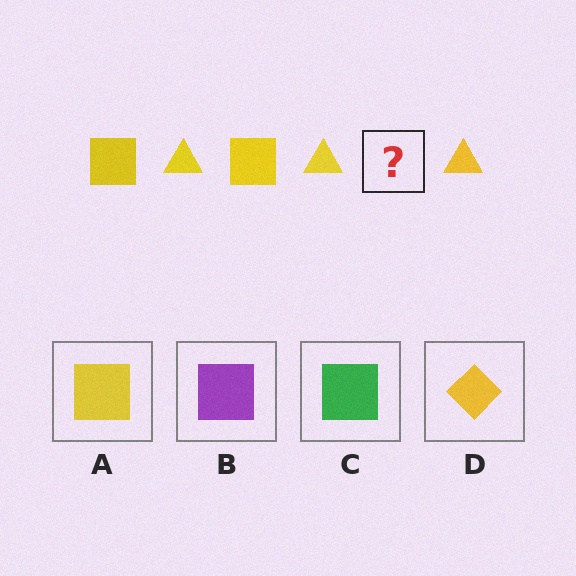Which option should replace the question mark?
Option A.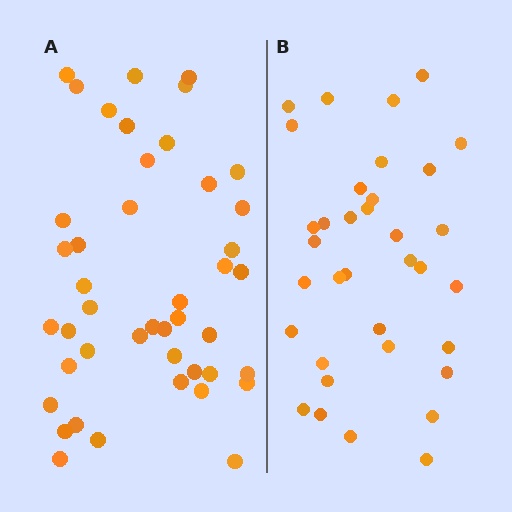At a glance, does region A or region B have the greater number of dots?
Region A (the left region) has more dots.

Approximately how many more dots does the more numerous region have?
Region A has roughly 8 or so more dots than region B.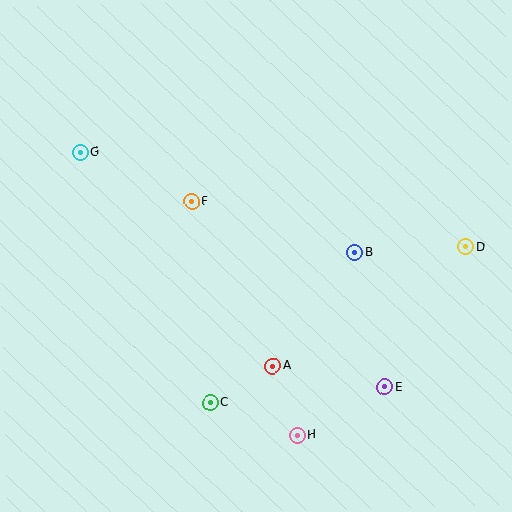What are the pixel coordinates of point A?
Point A is at (273, 366).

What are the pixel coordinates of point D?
Point D is at (465, 247).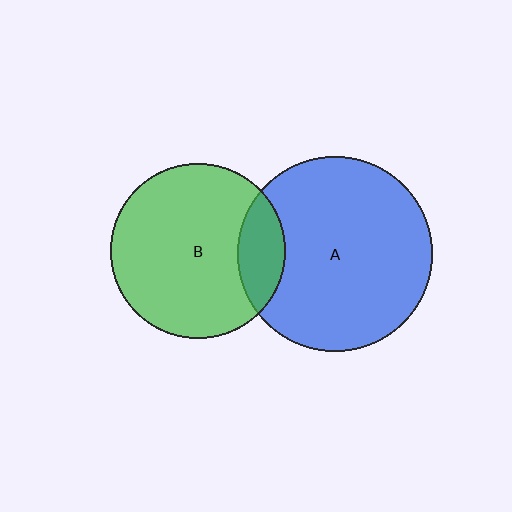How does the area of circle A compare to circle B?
Approximately 1.2 times.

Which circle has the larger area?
Circle A (blue).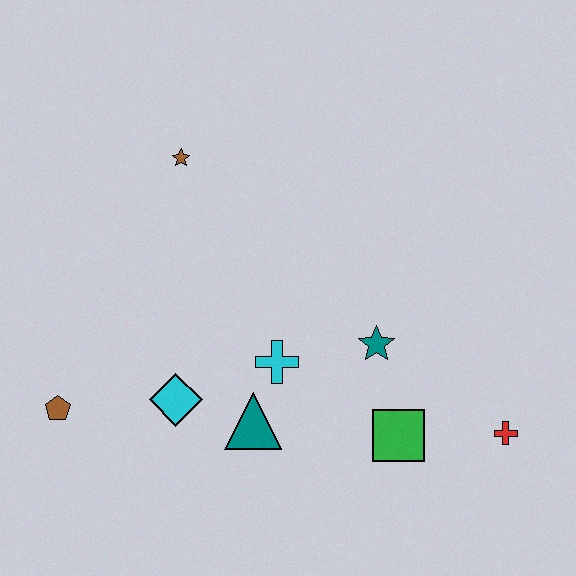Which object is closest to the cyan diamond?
The teal triangle is closest to the cyan diamond.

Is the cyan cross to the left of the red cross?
Yes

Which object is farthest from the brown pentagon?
The red cross is farthest from the brown pentagon.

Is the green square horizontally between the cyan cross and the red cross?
Yes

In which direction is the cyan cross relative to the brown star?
The cyan cross is below the brown star.